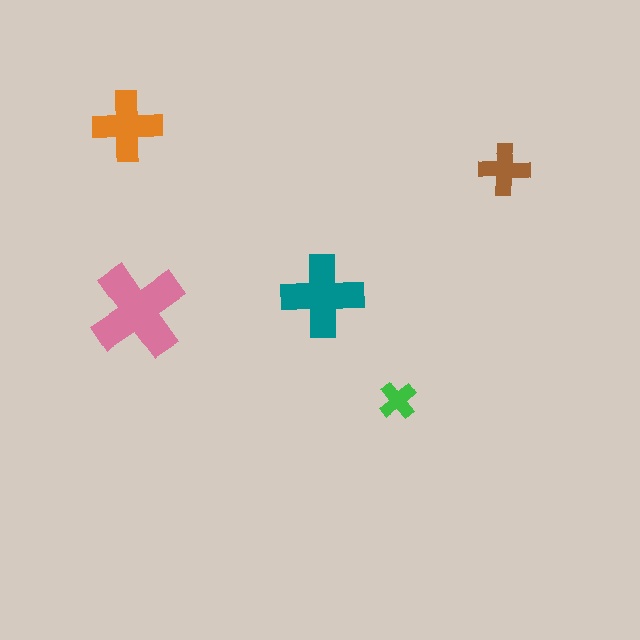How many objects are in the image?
There are 5 objects in the image.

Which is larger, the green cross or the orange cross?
The orange one.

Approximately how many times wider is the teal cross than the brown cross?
About 1.5 times wider.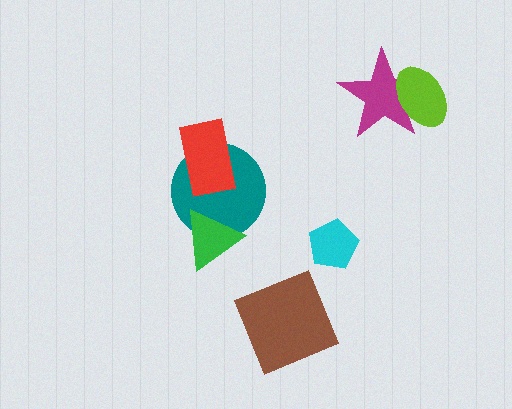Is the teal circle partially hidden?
Yes, it is partially covered by another shape.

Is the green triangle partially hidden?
No, no other shape covers it.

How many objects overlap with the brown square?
0 objects overlap with the brown square.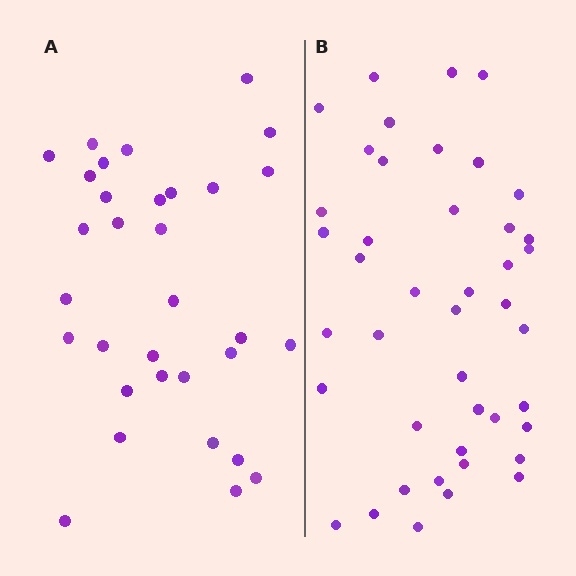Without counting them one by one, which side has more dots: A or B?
Region B (the right region) has more dots.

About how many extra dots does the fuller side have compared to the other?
Region B has roughly 12 or so more dots than region A.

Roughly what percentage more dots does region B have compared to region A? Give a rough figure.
About 35% more.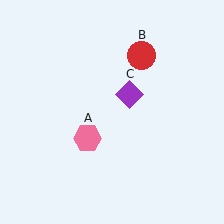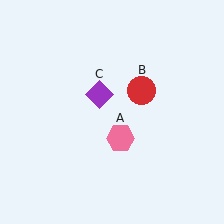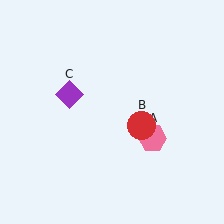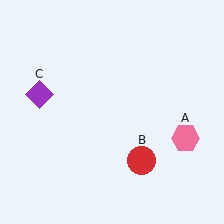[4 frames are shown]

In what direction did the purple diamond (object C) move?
The purple diamond (object C) moved left.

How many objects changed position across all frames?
3 objects changed position: pink hexagon (object A), red circle (object B), purple diamond (object C).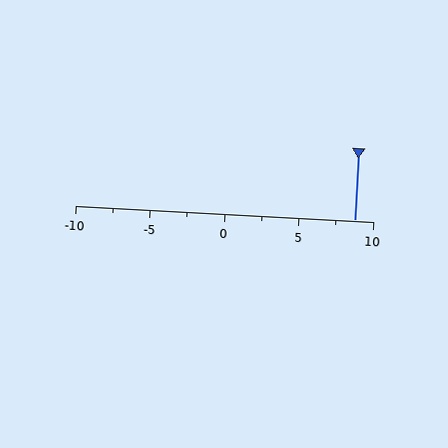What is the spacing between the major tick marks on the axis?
The major ticks are spaced 5 apart.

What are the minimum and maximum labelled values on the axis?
The axis runs from -10 to 10.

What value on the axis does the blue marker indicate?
The marker indicates approximately 8.8.